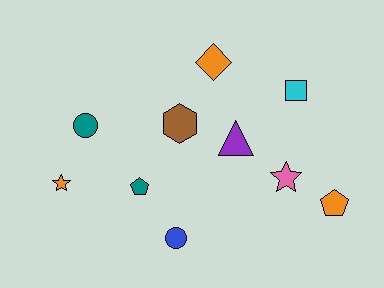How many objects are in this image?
There are 10 objects.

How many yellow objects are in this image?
There are no yellow objects.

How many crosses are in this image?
There are no crosses.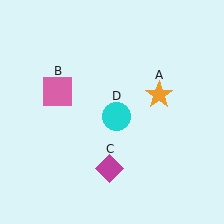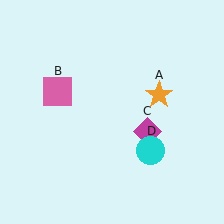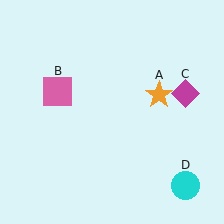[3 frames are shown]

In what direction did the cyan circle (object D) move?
The cyan circle (object D) moved down and to the right.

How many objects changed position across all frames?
2 objects changed position: magenta diamond (object C), cyan circle (object D).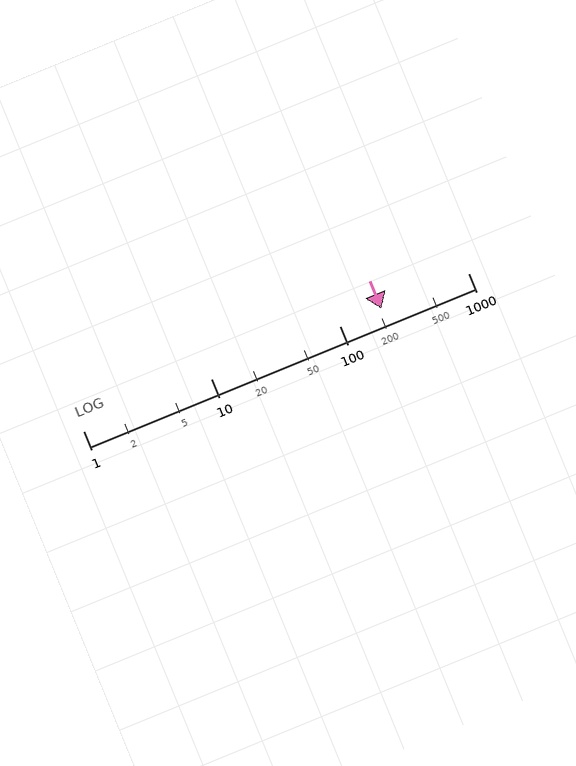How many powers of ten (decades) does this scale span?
The scale spans 3 decades, from 1 to 1000.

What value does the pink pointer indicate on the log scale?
The pointer indicates approximately 210.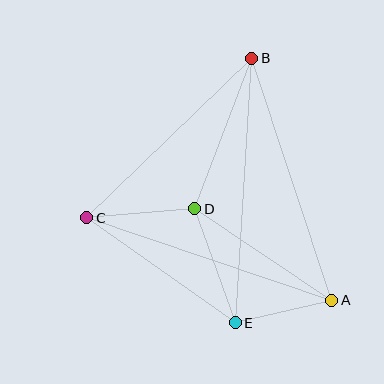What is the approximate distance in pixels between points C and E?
The distance between C and E is approximately 182 pixels.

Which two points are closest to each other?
Points A and E are closest to each other.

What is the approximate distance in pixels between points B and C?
The distance between B and C is approximately 229 pixels.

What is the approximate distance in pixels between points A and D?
The distance between A and D is approximately 165 pixels.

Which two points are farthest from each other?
Points B and E are farthest from each other.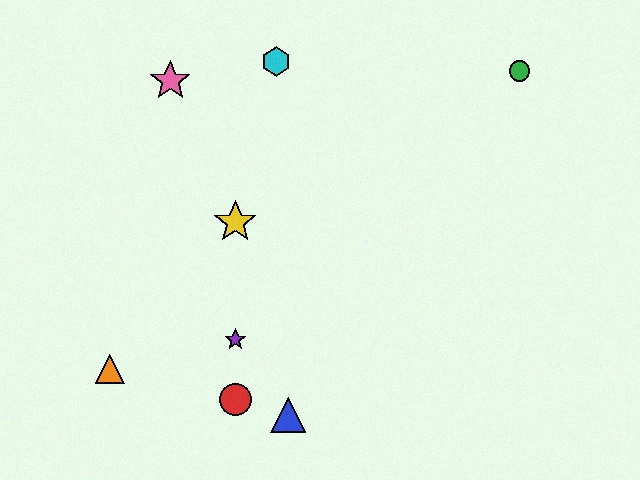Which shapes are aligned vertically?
The red circle, the yellow star, the purple star are aligned vertically.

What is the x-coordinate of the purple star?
The purple star is at x≈235.